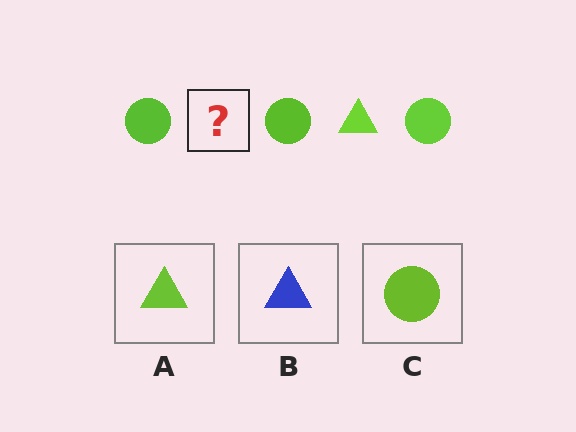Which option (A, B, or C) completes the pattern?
A.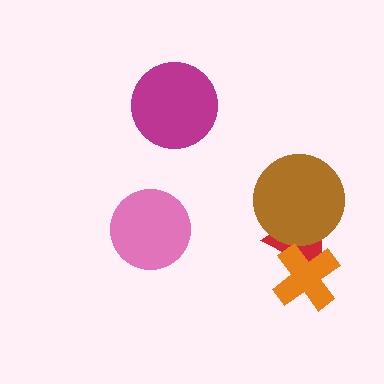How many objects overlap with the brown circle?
1 object overlaps with the brown circle.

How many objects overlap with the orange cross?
1 object overlaps with the orange cross.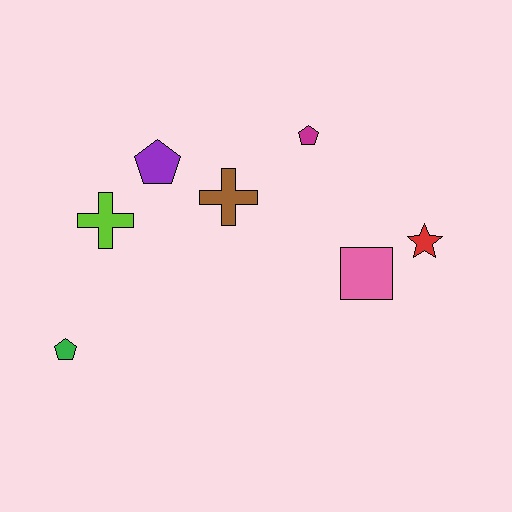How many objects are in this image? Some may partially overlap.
There are 7 objects.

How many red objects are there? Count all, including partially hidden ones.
There is 1 red object.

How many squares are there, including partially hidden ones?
There is 1 square.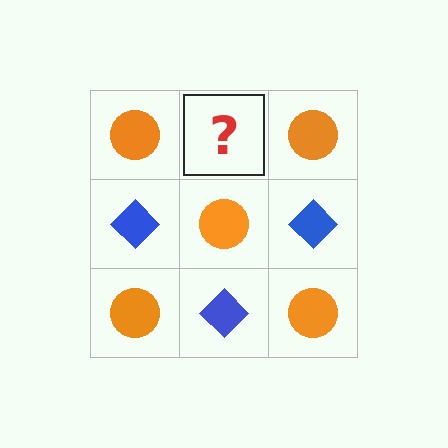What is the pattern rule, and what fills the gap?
The rule is that it alternates orange circle and blue diamond in a checkerboard pattern. The gap should be filled with a blue diamond.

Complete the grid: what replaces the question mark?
The question mark should be replaced with a blue diamond.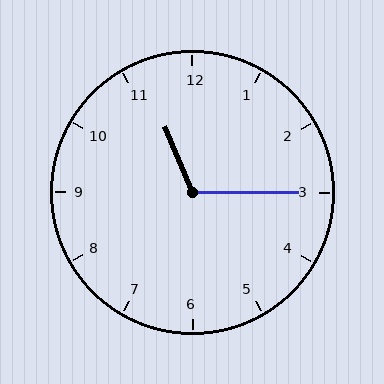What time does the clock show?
11:15.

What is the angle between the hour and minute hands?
Approximately 112 degrees.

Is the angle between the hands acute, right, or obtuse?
It is obtuse.